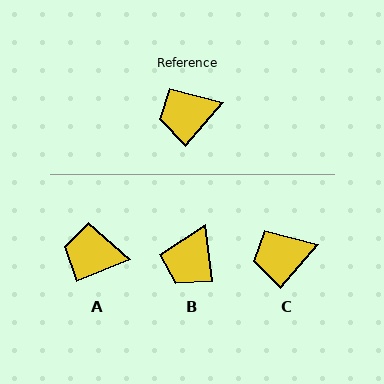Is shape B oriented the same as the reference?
No, it is off by about 48 degrees.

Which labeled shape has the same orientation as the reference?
C.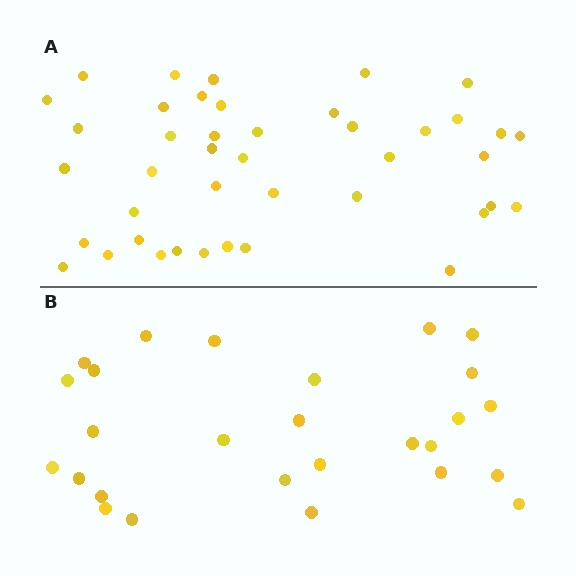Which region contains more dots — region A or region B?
Region A (the top region) has more dots.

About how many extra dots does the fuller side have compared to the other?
Region A has approximately 15 more dots than region B.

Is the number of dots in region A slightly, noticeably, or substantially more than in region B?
Region A has substantially more. The ratio is roughly 1.6 to 1.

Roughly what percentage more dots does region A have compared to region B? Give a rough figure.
About 55% more.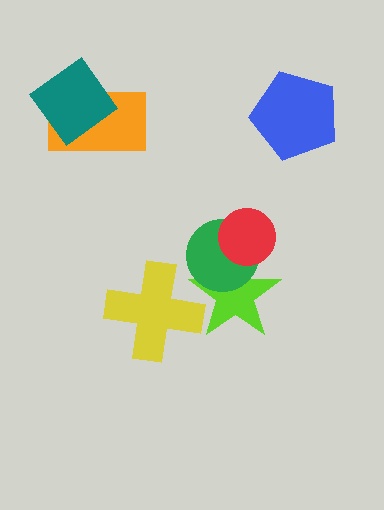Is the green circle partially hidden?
Yes, it is partially covered by another shape.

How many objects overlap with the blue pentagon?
0 objects overlap with the blue pentagon.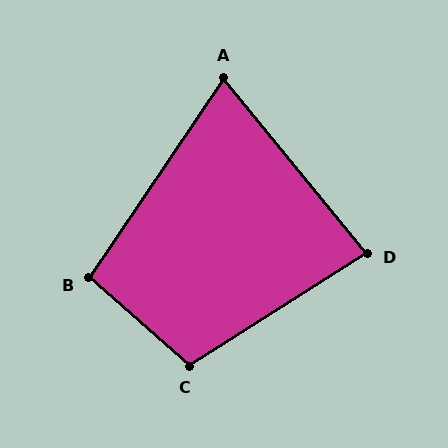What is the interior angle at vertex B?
Approximately 97 degrees (obtuse).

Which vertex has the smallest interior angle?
A, at approximately 73 degrees.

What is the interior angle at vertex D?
Approximately 83 degrees (acute).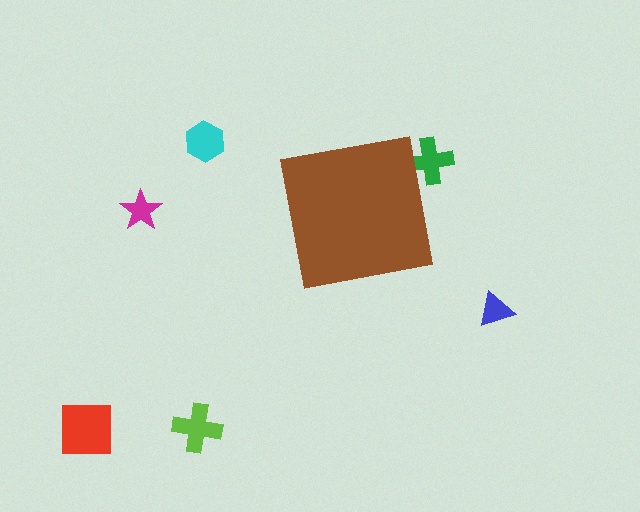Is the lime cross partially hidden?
No, the lime cross is fully visible.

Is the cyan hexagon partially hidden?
No, the cyan hexagon is fully visible.